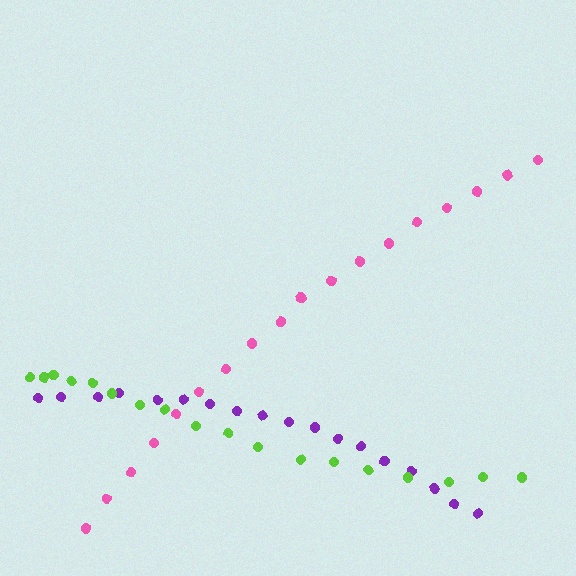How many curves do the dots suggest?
There are 3 distinct paths.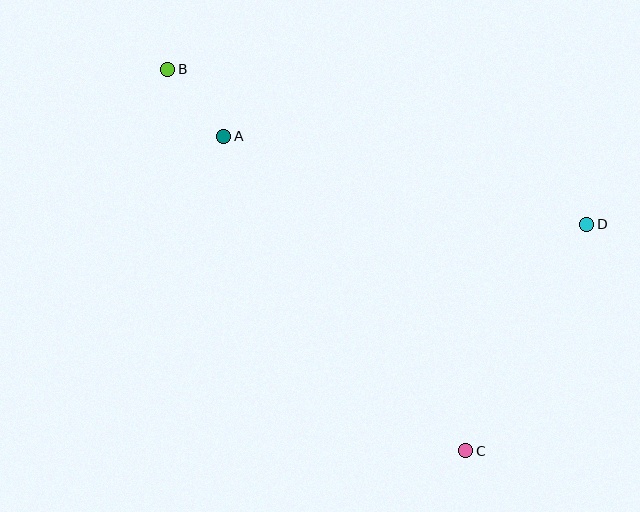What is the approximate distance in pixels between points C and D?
The distance between C and D is approximately 257 pixels.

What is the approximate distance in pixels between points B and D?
The distance between B and D is approximately 447 pixels.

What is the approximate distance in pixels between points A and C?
The distance between A and C is approximately 397 pixels.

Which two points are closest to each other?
Points A and B are closest to each other.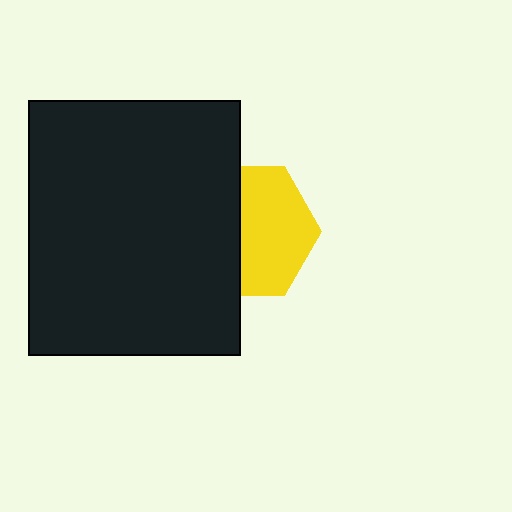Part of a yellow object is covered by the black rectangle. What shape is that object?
It is a hexagon.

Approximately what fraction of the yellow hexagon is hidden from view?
Roughly 45% of the yellow hexagon is hidden behind the black rectangle.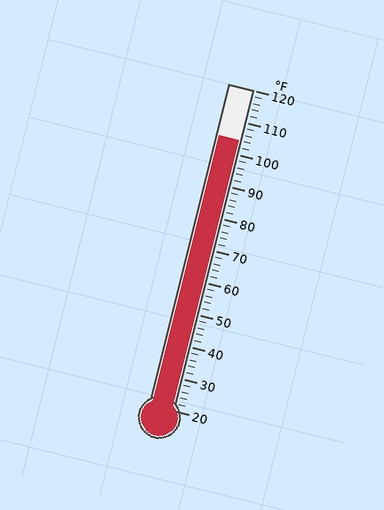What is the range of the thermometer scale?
The thermometer scale ranges from 20°F to 120°F.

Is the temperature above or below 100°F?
The temperature is above 100°F.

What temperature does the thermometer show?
The thermometer shows approximately 104°F.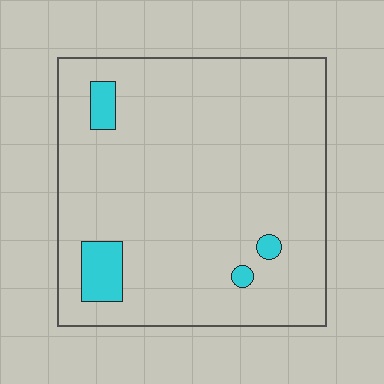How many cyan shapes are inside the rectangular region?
4.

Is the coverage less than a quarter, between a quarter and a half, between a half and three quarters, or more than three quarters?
Less than a quarter.